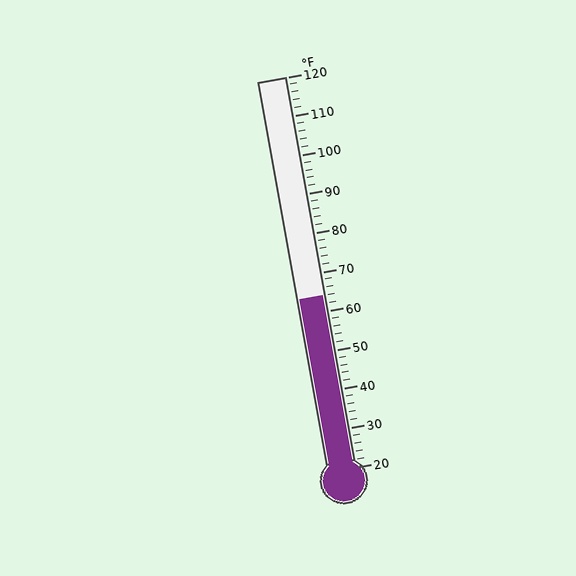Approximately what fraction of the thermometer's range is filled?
The thermometer is filled to approximately 45% of its range.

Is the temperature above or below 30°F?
The temperature is above 30°F.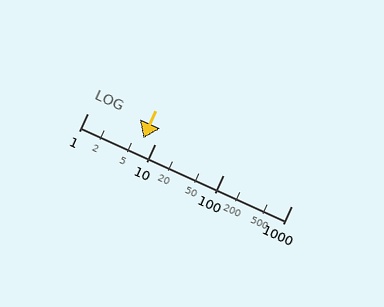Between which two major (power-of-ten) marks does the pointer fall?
The pointer is between 1 and 10.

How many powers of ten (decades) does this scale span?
The scale spans 3 decades, from 1 to 1000.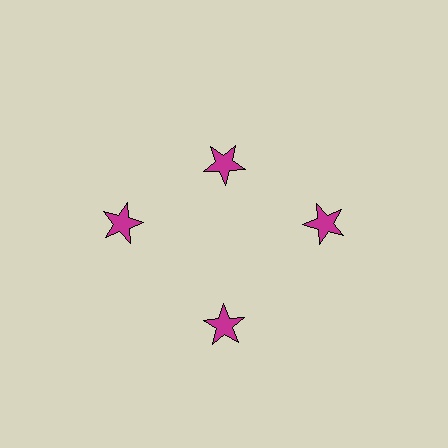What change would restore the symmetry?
The symmetry would be restored by moving it outward, back onto the ring so that all 4 stars sit at equal angles and equal distance from the center.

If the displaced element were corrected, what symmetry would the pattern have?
It would have 4-fold rotational symmetry — the pattern would map onto itself every 90 degrees.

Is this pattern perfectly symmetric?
No. The 4 magenta stars are arranged in a ring, but one element near the 12 o'clock position is pulled inward toward the center, breaking the 4-fold rotational symmetry.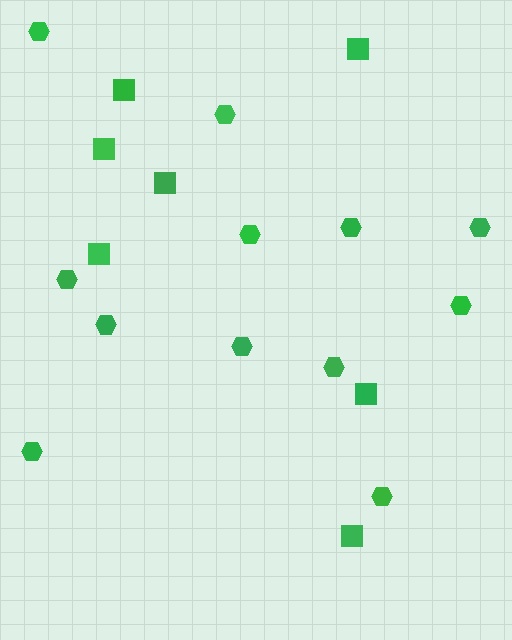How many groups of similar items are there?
There are 2 groups: one group of squares (7) and one group of hexagons (12).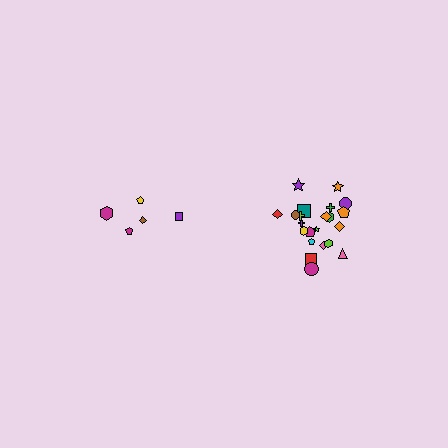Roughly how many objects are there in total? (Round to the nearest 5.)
Roughly 25 objects in total.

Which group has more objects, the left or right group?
The right group.